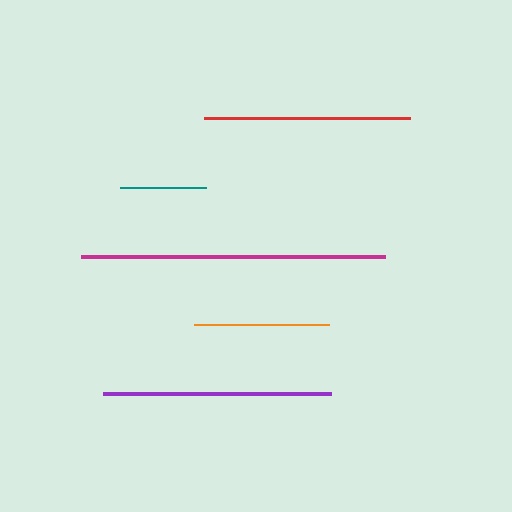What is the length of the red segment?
The red segment is approximately 205 pixels long.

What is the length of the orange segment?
The orange segment is approximately 135 pixels long.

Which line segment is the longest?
The magenta line is the longest at approximately 303 pixels.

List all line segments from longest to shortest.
From longest to shortest: magenta, purple, red, orange, teal.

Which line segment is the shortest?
The teal line is the shortest at approximately 86 pixels.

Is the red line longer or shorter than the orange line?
The red line is longer than the orange line.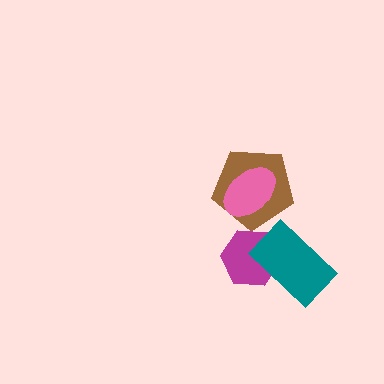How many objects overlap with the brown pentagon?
1 object overlaps with the brown pentagon.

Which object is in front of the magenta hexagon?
The teal rectangle is in front of the magenta hexagon.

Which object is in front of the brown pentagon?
The pink ellipse is in front of the brown pentagon.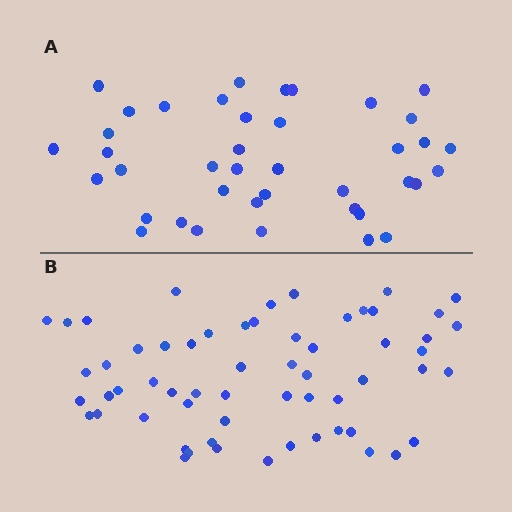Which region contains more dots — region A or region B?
Region B (the bottom region) has more dots.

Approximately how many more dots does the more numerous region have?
Region B has approximately 20 more dots than region A.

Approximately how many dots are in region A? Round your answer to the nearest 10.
About 40 dots.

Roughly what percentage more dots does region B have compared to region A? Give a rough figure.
About 50% more.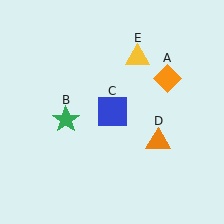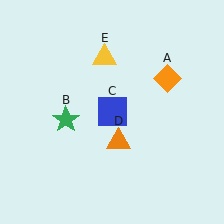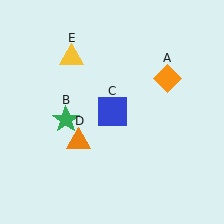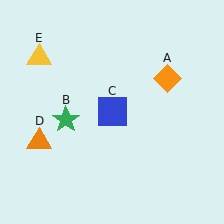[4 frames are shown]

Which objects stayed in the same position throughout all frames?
Orange diamond (object A) and green star (object B) and blue square (object C) remained stationary.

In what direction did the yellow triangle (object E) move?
The yellow triangle (object E) moved left.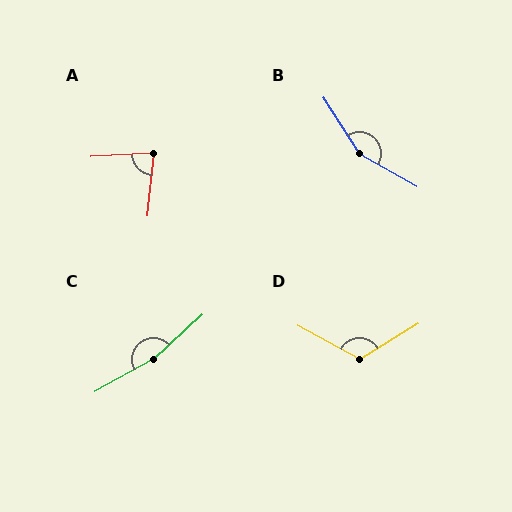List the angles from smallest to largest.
A (81°), D (119°), B (152°), C (167°).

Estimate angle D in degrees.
Approximately 119 degrees.